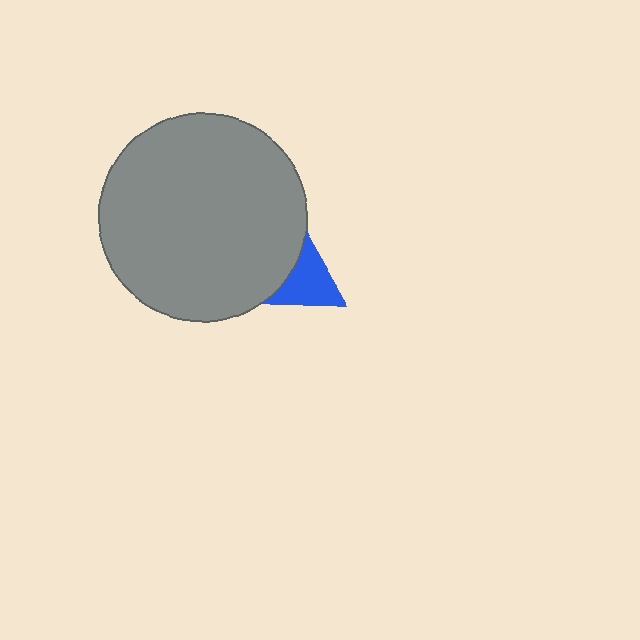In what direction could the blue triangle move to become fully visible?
The blue triangle could move right. That would shift it out from behind the gray circle entirely.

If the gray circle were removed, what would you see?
You would see the complete blue triangle.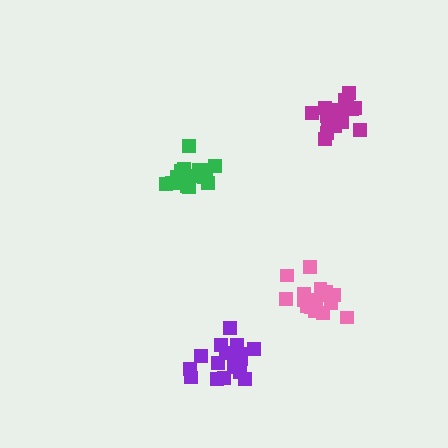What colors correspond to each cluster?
The clusters are colored: purple, green, pink, magenta.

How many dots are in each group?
Group 1: 19 dots, Group 2: 16 dots, Group 3: 16 dots, Group 4: 19 dots (70 total).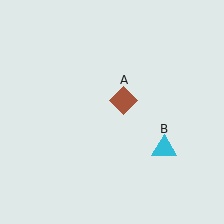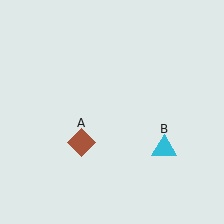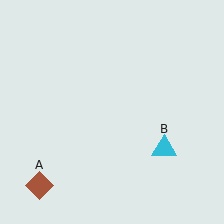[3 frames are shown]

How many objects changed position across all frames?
1 object changed position: brown diamond (object A).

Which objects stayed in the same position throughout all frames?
Cyan triangle (object B) remained stationary.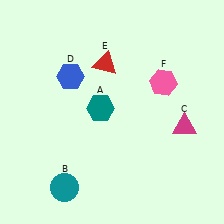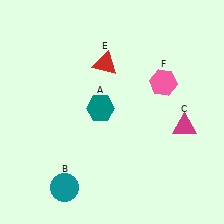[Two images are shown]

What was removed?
The blue hexagon (D) was removed in Image 2.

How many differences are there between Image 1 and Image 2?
There is 1 difference between the two images.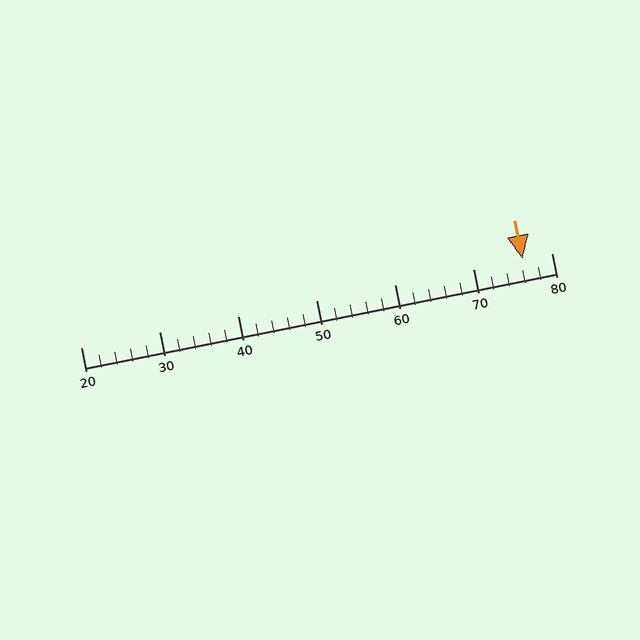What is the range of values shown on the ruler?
The ruler shows values from 20 to 80.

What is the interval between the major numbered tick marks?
The major tick marks are spaced 10 units apart.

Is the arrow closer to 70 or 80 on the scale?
The arrow is closer to 80.